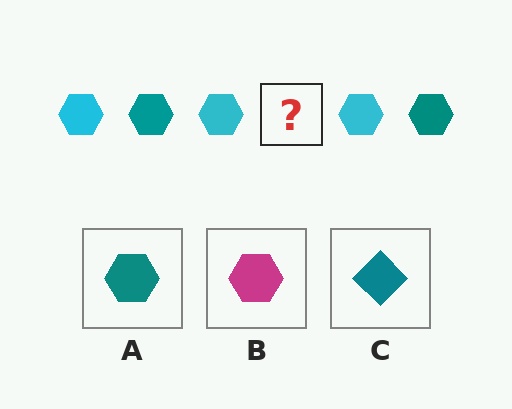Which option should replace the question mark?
Option A.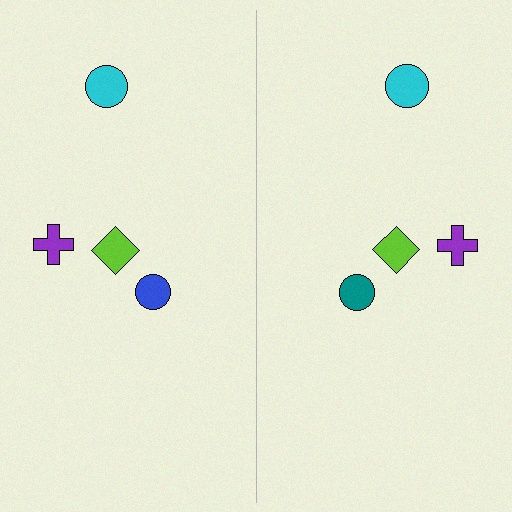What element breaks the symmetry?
The teal circle on the right side breaks the symmetry — its mirror counterpart is blue.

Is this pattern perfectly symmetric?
No, the pattern is not perfectly symmetric. The teal circle on the right side breaks the symmetry — its mirror counterpart is blue.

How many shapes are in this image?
There are 8 shapes in this image.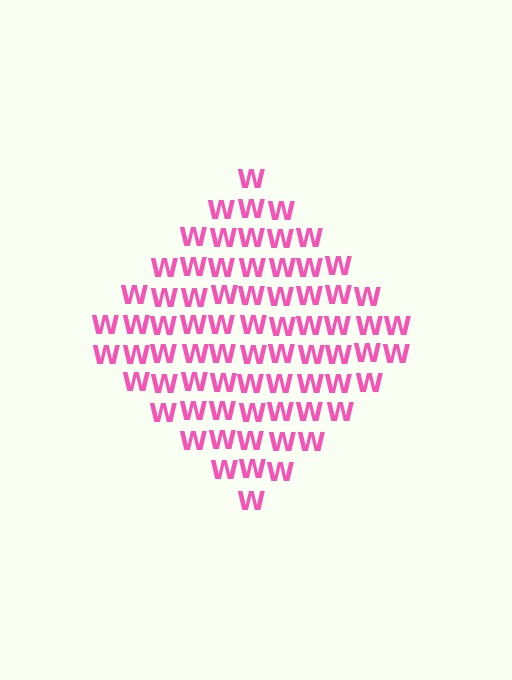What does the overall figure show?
The overall figure shows a diamond.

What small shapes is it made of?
It is made of small letter W's.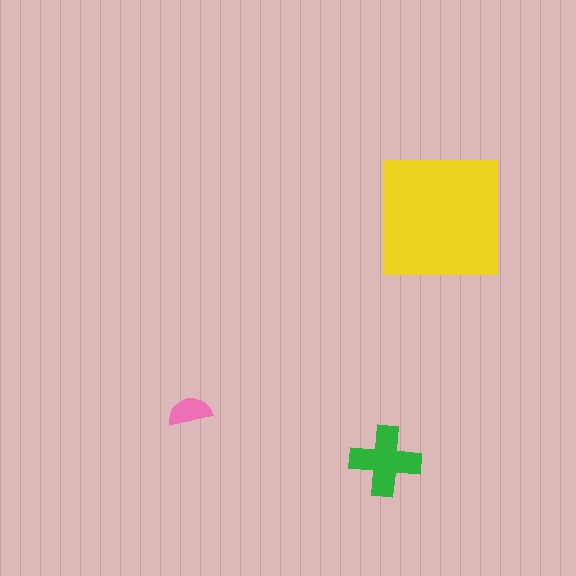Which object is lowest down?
The green cross is bottommost.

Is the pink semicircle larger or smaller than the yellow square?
Smaller.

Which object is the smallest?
The pink semicircle.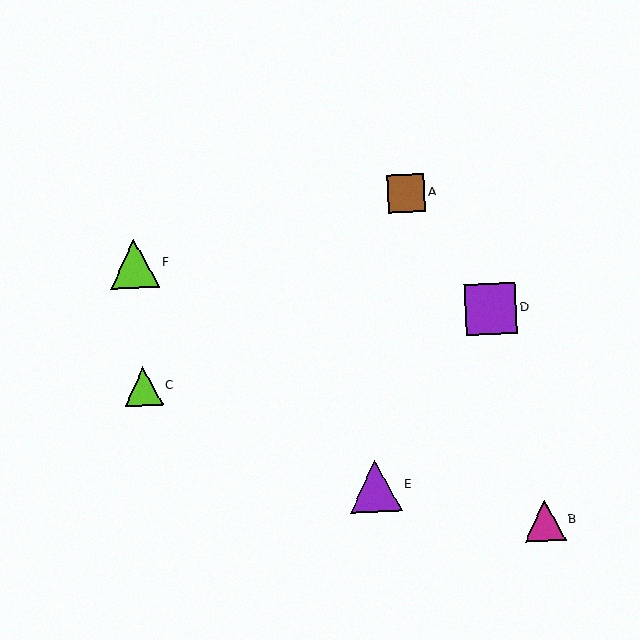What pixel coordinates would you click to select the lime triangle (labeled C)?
Click at (143, 386) to select the lime triangle C.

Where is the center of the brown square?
The center of the brown square is at (406, 193).